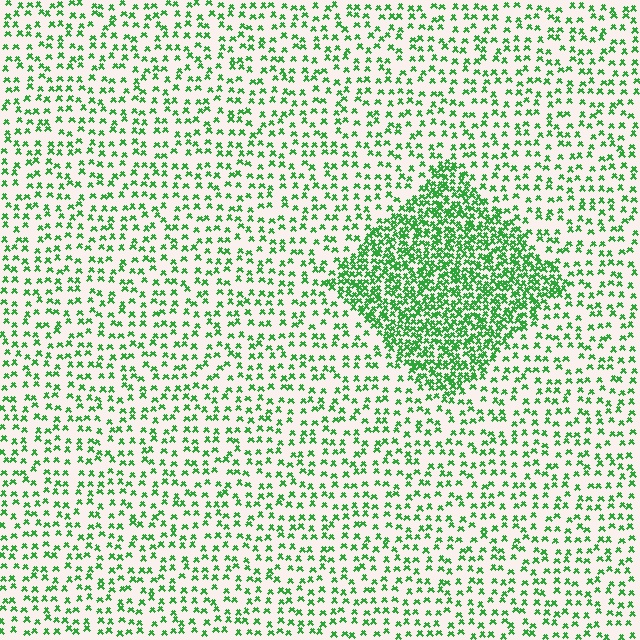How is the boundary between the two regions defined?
The boundary is defined by a change in element density (approximately 2.6x ratio). All elements are the same color, size, and shape.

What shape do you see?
I see a diamond.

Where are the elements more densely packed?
The elements are more densely packed inside the diamond boundary.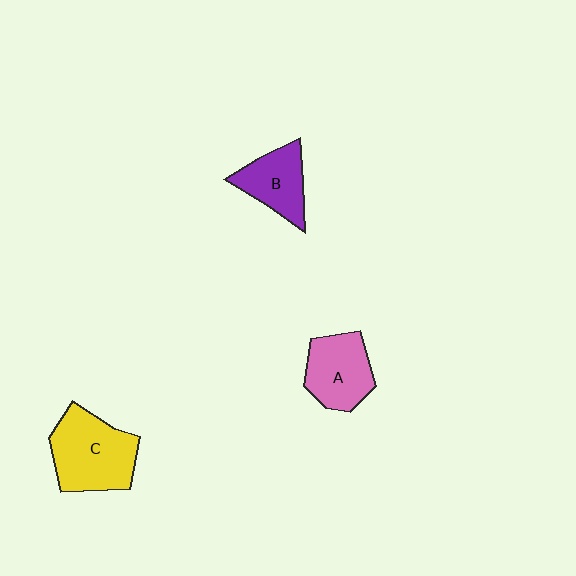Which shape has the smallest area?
Shape B (purple).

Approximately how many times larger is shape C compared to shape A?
Approximately 1.4 times.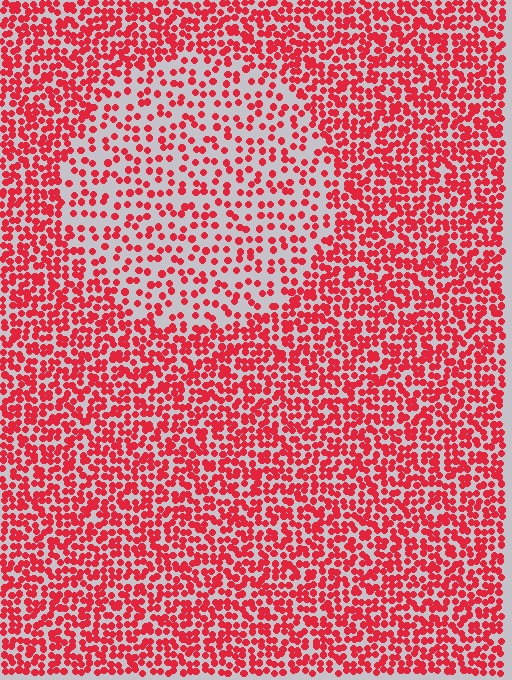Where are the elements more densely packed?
The elements are more densely packed outside the circle boundary.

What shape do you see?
I see a circle.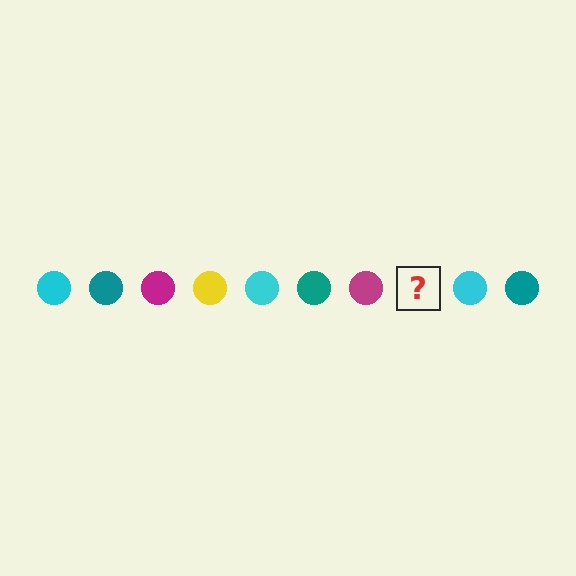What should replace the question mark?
The question mark should be replaced with a yellow circle.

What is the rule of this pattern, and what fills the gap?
The rule is that the pattern cycles through cyan, teal, magenta, yellow circles. The gap should be filled with a yellow circle.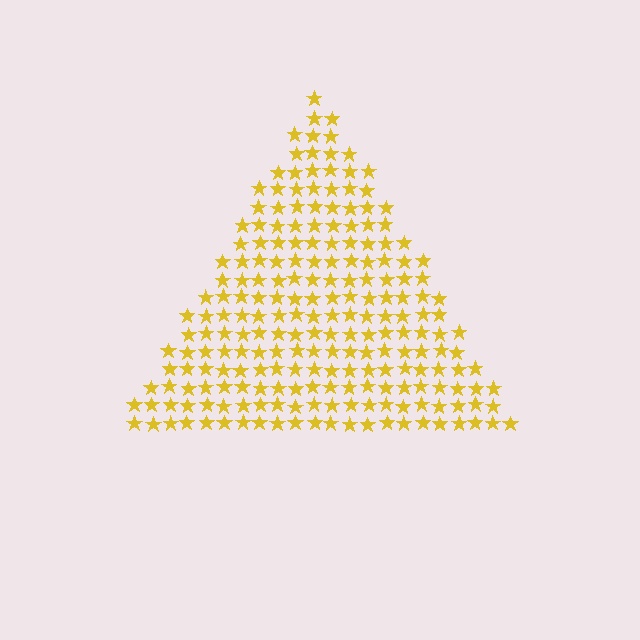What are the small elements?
The small elements are stars.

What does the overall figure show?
The overall figure shows a triangle.